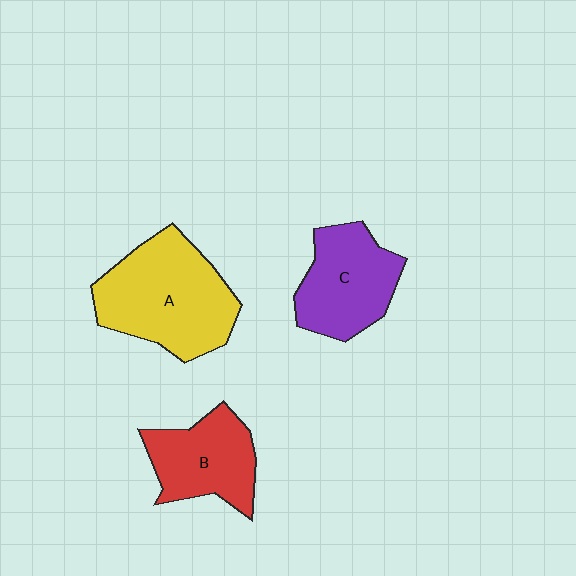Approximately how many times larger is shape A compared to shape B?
Approximately 1.5 times.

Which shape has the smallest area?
Shape B (red).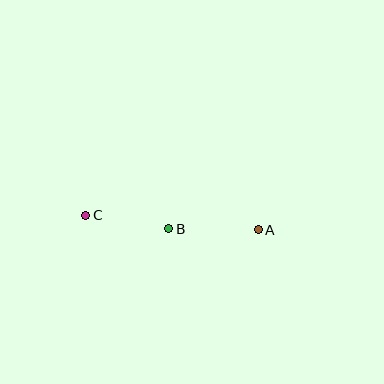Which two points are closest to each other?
Points B and C are closest to each other.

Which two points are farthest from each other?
Points A and C are farthest from each other.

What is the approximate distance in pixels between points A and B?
The distance between A and B is approximately 90 pixels.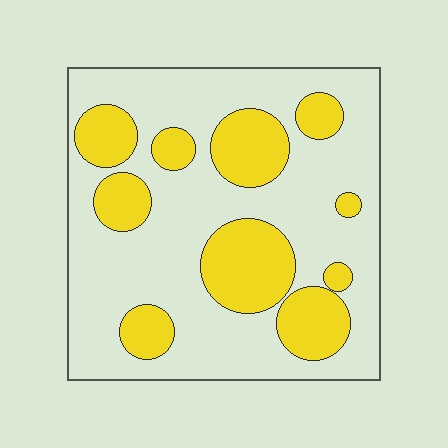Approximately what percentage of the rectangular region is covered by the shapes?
Approximately 30%.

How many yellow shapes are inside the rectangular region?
10.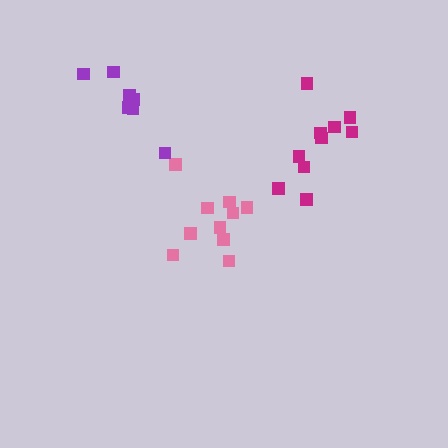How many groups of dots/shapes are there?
There are 3 groups.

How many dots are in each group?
Group 1: 10 dots, Group 2: 11 dots, Group 3: 7 dots (28 total).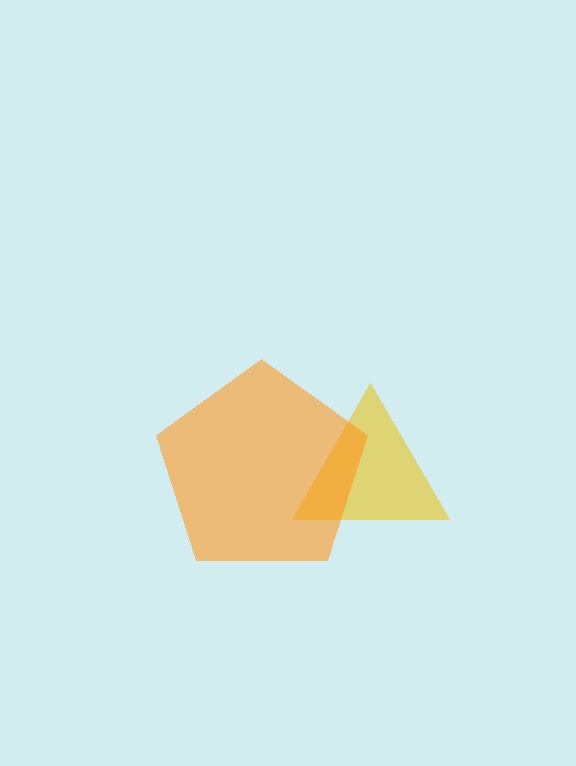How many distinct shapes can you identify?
There are 2 distinct shapes: a yellow triangle, an orange pentagon.